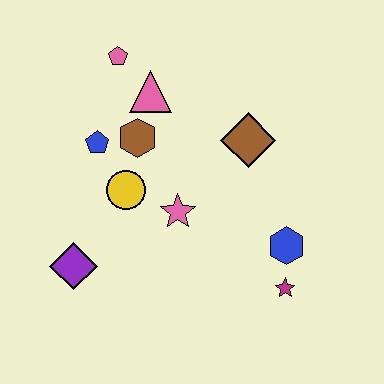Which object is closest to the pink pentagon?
The pink triangle is closest to the pink pentagon.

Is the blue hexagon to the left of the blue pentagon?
No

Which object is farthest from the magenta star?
The pink pentagon is farthest from the magenta star.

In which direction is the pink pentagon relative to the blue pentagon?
The pink pentagon is above the blue pentagon.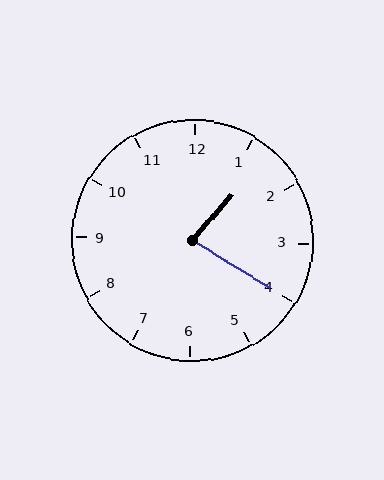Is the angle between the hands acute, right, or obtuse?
It is acute.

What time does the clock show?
1:20.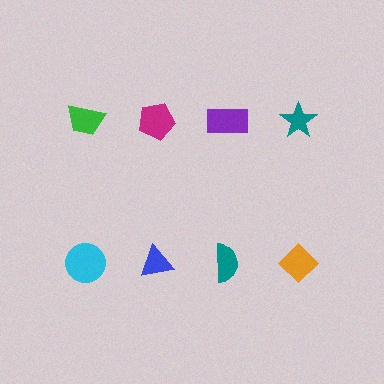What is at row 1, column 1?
A green trapezoid.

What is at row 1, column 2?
A magenta pentagon.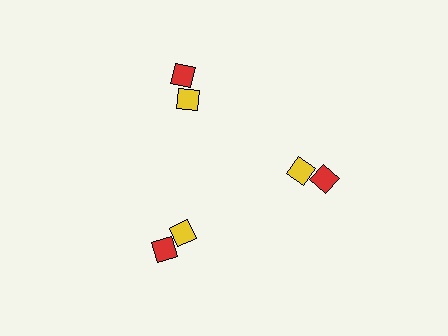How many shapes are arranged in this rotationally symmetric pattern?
There are 6 shapes, arranged in 3 groups of 2.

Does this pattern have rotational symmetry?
Yes, this pattern has 3-fold rotational symmetry. It looks the same after rotating 120 degrees around the center.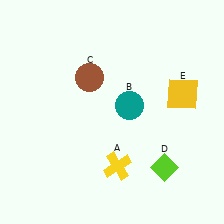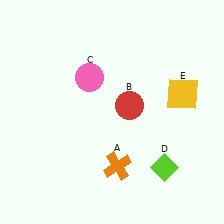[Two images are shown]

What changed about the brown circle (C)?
In Image 1, C is brown. In Image 2, it changed to pink.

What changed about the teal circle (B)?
In Image 1, B is teal. In Image 2, it changed to red.